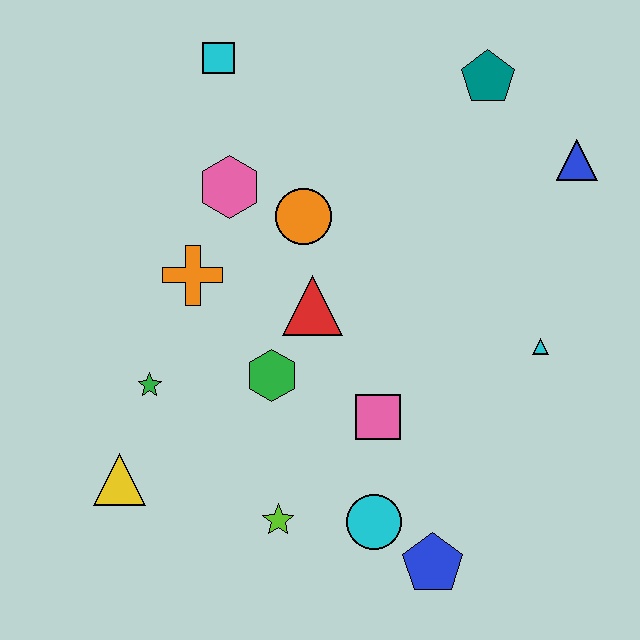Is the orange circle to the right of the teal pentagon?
No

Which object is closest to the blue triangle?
The teal pentagon is closest to the blue triangle.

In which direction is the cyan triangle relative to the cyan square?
The cyan triangle is to the right of the cyan square.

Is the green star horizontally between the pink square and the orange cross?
No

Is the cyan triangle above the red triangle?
No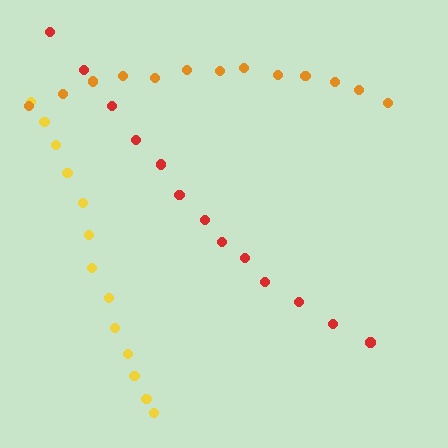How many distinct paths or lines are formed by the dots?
There are 3 distinct paths.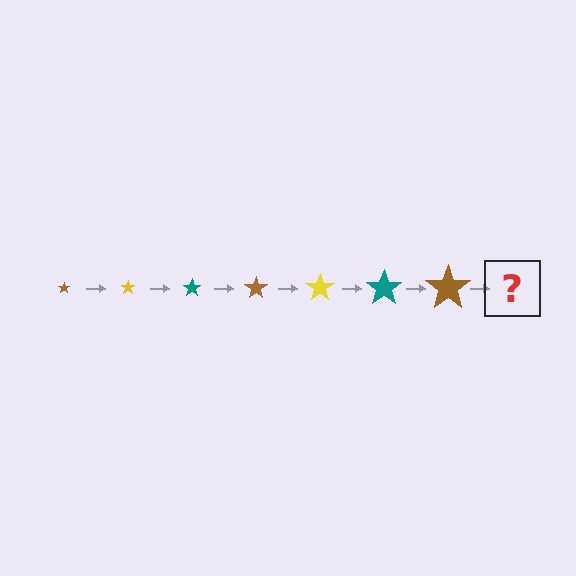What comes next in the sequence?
The next element should be a yellow star, larger than the previous one.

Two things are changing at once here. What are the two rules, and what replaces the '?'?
The two rules are that the star grows larger each step and the color cycles through brown, yellow, and teal. The '?' should be a yellow star, larger than the previous one.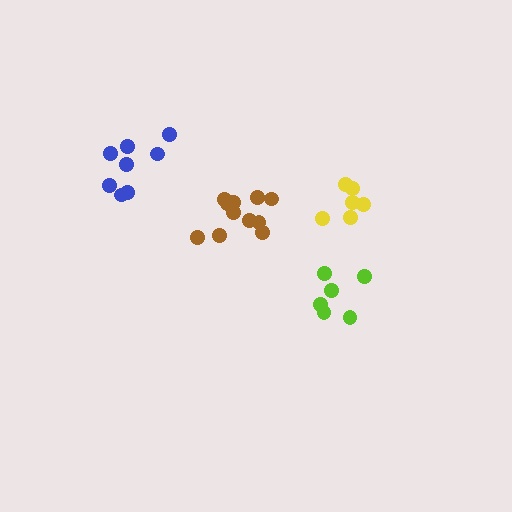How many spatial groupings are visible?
There are 4 spatial groupings.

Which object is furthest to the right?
The yellow cluster is rightmost.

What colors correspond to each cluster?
The clusters are colored: yellow, blue, lime, brown.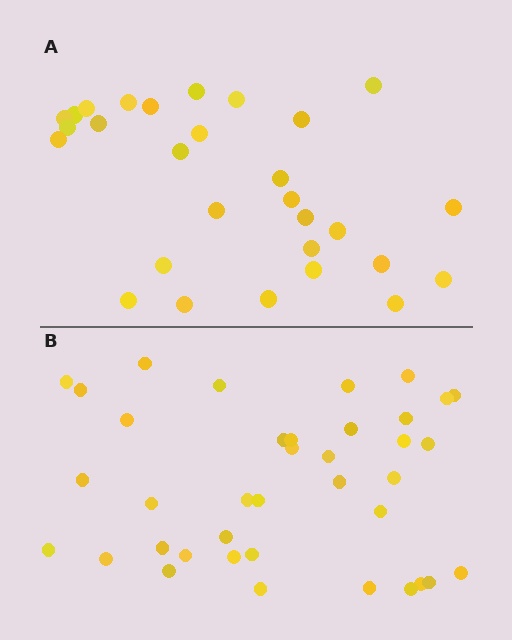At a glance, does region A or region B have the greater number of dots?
Region B (the bottom region) has more dots.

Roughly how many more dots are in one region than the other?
Region B has roughly 8 or so more dots than region A.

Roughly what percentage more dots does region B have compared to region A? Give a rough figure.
About 30% more.